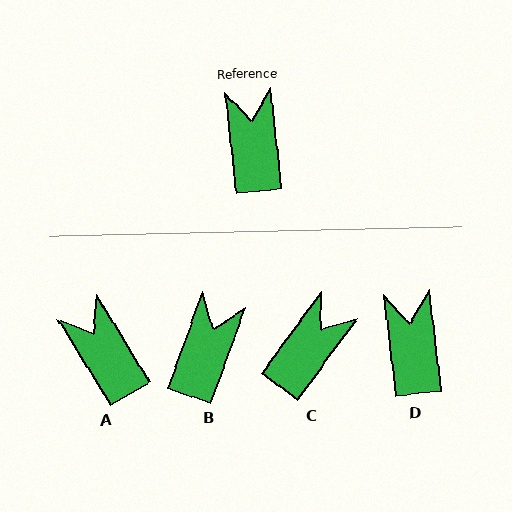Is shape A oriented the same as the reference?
No, it is off by about 25 degrees.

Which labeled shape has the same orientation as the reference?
D.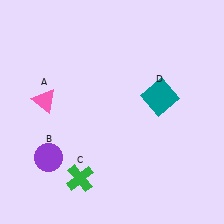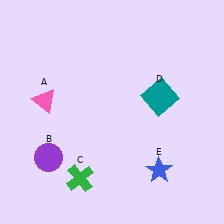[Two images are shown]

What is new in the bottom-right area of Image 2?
A blue star (E) was added in the bottom-right area of Image 2.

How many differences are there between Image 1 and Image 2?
There is 1 difference between the two images.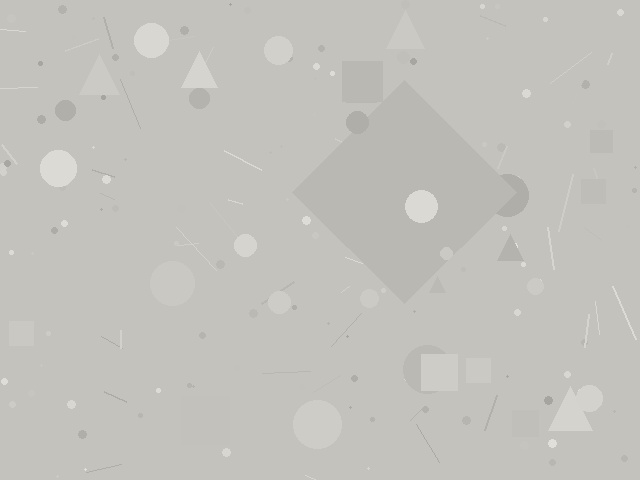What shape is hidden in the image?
A diamond is hidden in the image.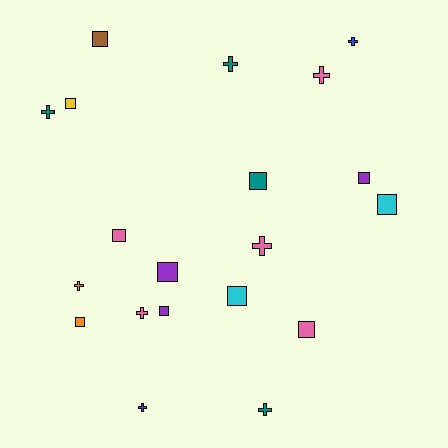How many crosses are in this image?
There are 9 crosses.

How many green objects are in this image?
There are no green objects.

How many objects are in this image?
There are 20 objects.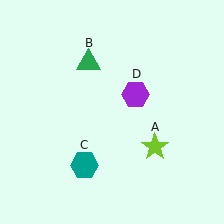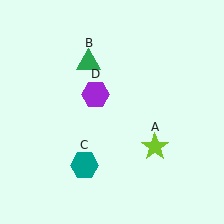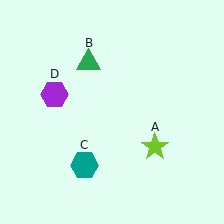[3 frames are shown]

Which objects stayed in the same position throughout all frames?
Lime star (object A) and green triangle (object B) and teal hexagon (object C) remained stationary.